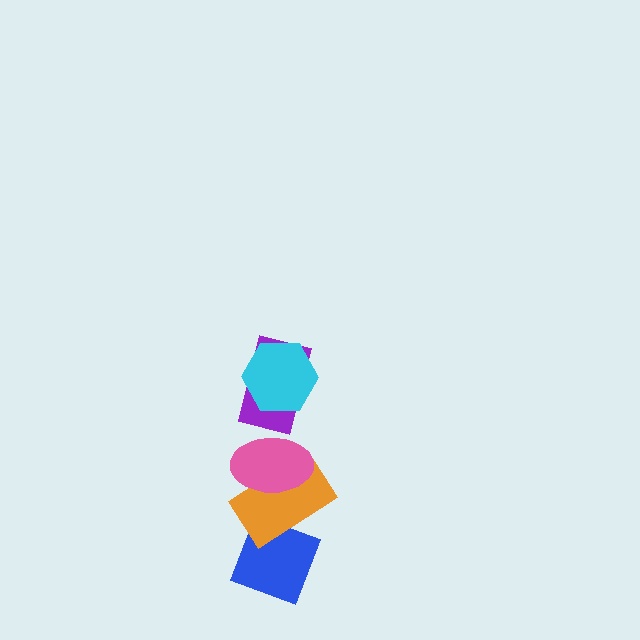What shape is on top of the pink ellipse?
The purple rectangle is on top of the pink ellipse.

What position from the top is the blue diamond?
The blue diamond is 5th from the top.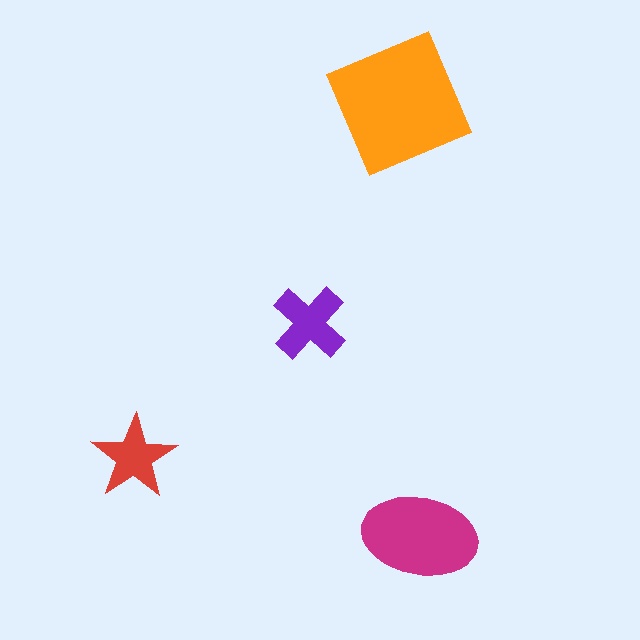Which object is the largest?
The orange square.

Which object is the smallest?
The red star.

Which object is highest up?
The orange square is topmost.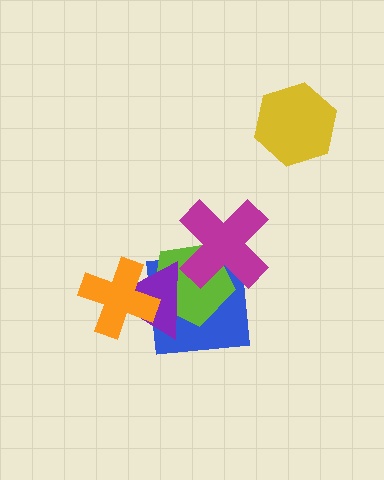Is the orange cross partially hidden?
No, no other shape covers it.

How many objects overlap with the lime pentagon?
4 objects overlap with the lime pentagon.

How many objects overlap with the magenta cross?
2 objects overlap with the magenta cross.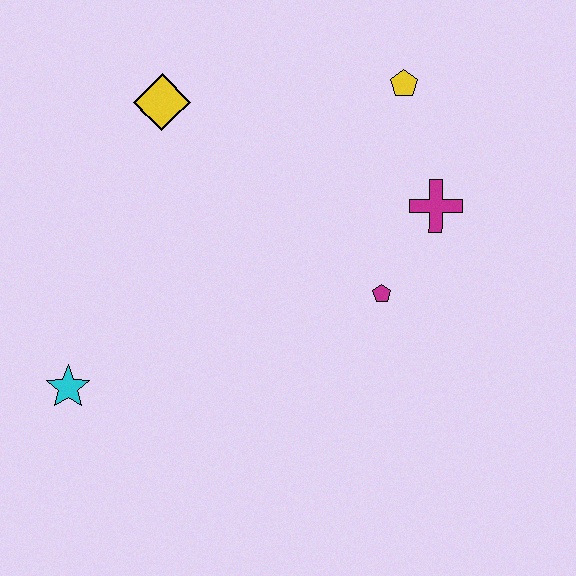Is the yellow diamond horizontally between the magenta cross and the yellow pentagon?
No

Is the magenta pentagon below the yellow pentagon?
Yes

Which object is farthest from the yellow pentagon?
The cyan star is farthest from the yellow pentagon.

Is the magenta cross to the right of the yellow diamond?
Yes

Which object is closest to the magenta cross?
The magenta pentagon is closest to the magenta cross.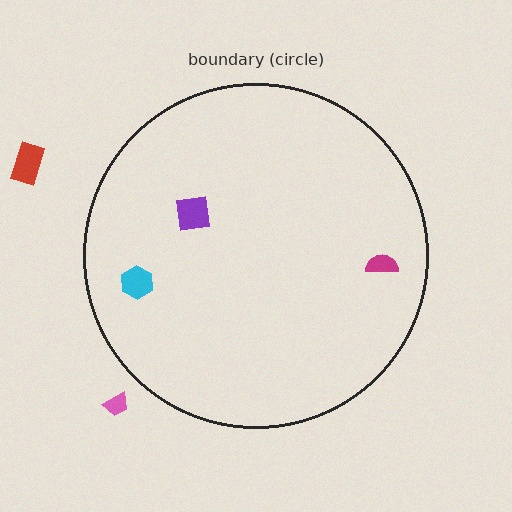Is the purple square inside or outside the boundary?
Inside.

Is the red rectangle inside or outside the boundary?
Outside.